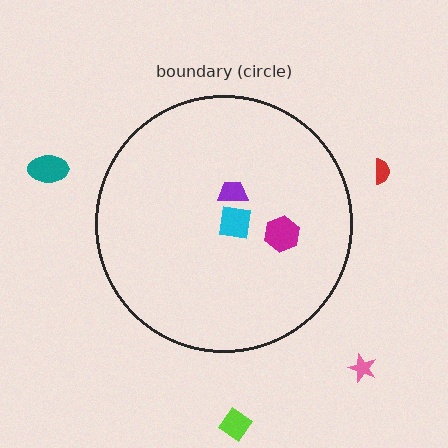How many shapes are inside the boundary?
3 inside, 4 outside.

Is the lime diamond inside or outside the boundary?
Outside.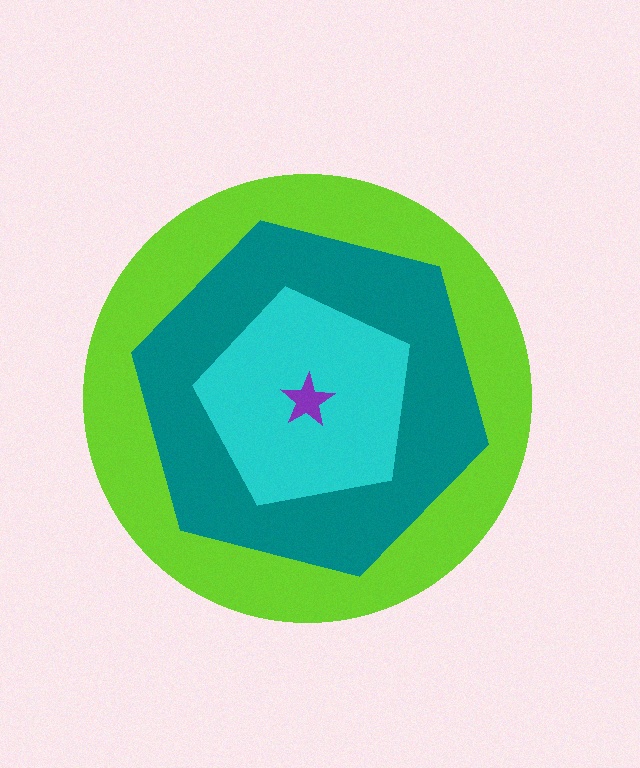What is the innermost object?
The purple star.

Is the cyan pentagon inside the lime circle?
Yes.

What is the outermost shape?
The lime circle.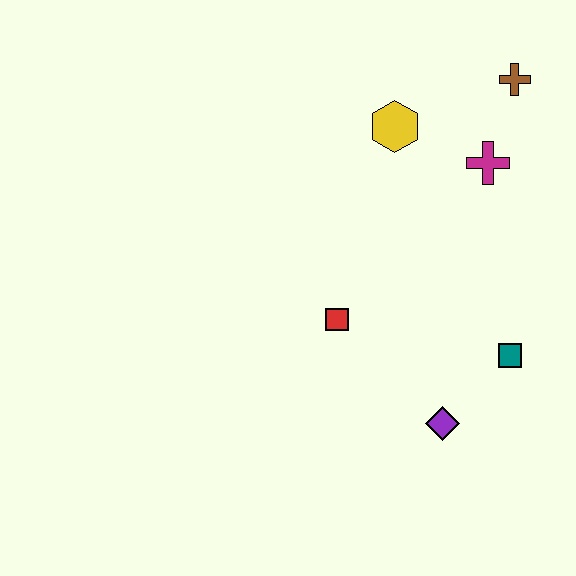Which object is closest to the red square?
The purple diamond is closest to the red square.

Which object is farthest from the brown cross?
The purple diamond is farthest from the brown cross.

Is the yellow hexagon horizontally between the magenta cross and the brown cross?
No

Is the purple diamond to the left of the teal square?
Yes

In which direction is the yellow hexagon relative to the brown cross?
The yellow hexagon is to the left of the brown cross.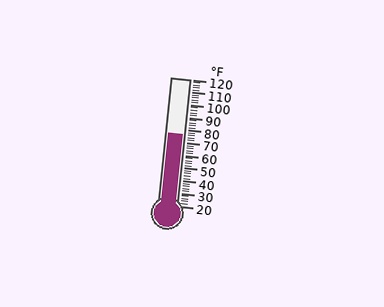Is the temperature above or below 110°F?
The temperature is below 110°F.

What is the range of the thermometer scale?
The thermometer scale ranges from 20°F to 120°F.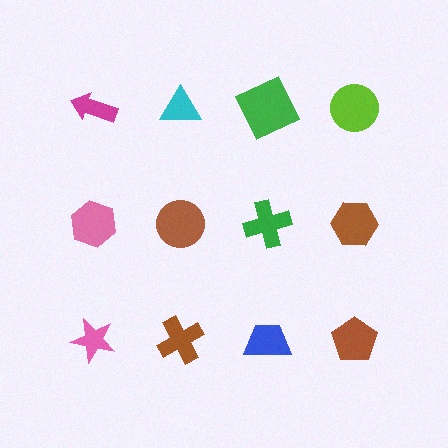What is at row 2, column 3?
A green cross.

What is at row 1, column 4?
A lime circle.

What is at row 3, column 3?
A blue trapezoid.